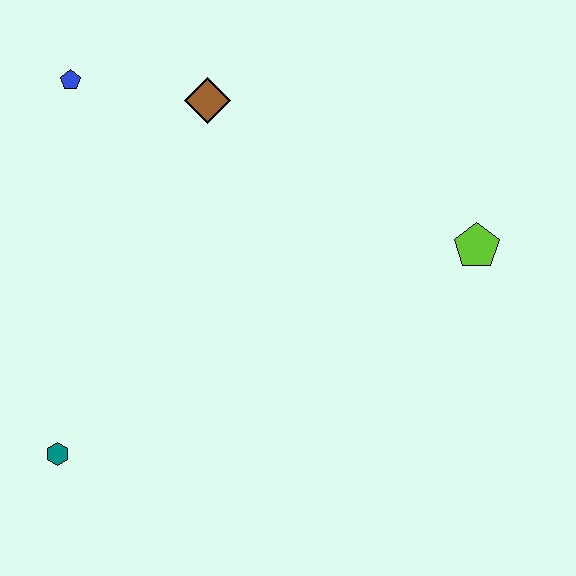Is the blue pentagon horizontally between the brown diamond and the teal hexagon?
Yes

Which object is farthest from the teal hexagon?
The lime pentagon is farthest from the teal hexagon.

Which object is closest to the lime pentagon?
The brown diamond is closest to the lime pentagon.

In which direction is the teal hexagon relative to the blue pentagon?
The teal hexagon is below the blue pentagon.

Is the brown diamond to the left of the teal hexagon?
No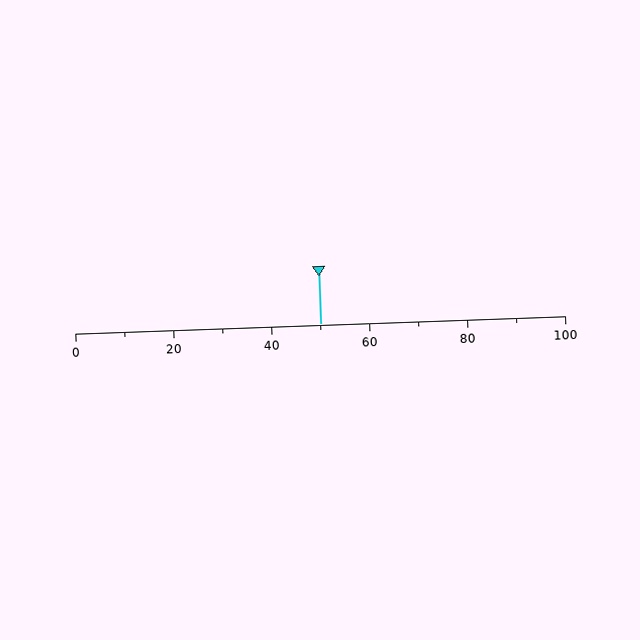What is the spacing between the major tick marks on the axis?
The major ticks are spaced 20 apart.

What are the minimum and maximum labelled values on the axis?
The axis runs from 0 to 100.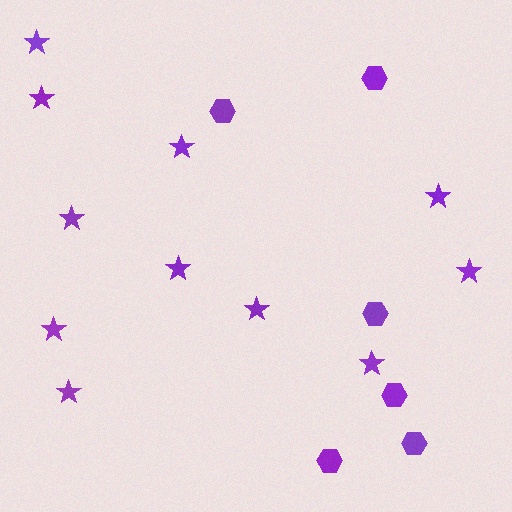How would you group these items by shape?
There are 2 groups: one group of hexagons (6) and one group of stars (11).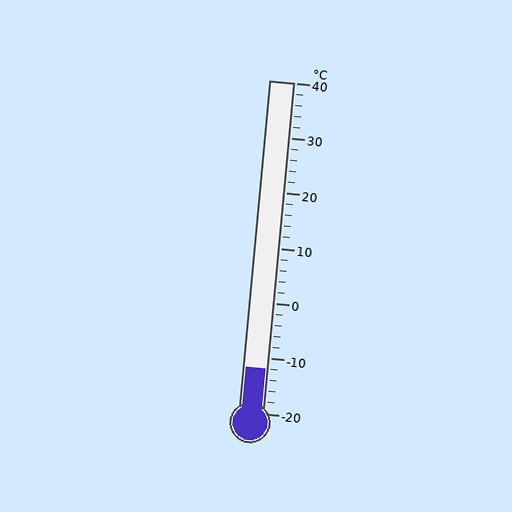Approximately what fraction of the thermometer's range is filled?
The thermometer is filled to approximately 15% of its range.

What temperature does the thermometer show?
The thermometer shows approximately -12°C.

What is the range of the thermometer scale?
The thermometer scale ranges from -20°C to 40°C.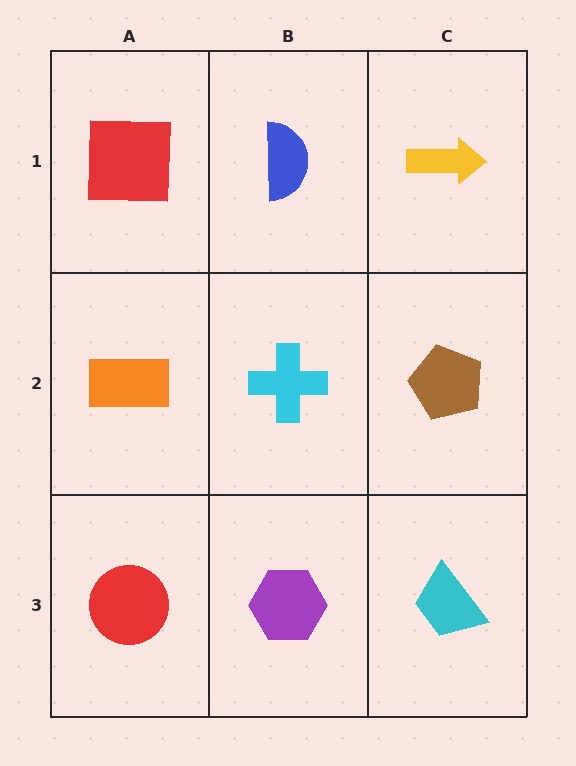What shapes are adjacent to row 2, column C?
A yellow arrow (row 1, column C), a cyan trapezoid (row 3, column C), a cyan cross (row 2, column B).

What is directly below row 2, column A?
A red circle.